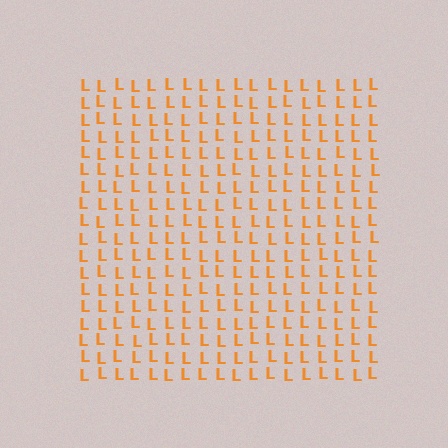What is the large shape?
The large shape is a square.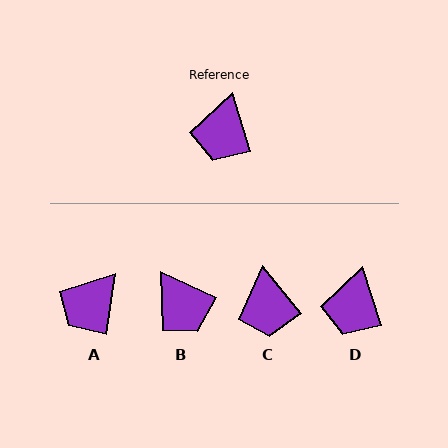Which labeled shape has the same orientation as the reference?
D.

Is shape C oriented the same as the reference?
No, it is off by about 22 degrees.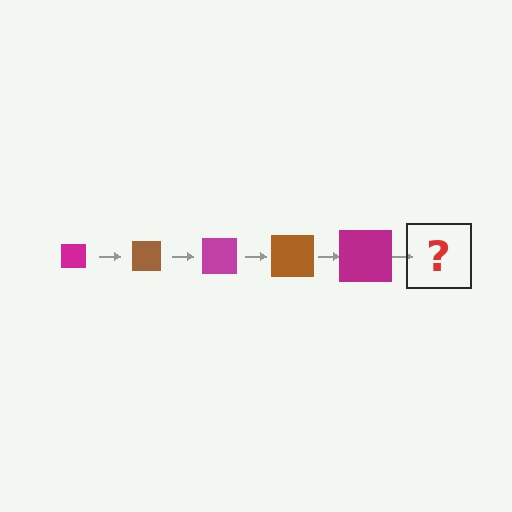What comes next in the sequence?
The next element should be a brown square, larger than the previous one.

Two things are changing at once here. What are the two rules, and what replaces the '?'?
The two rules are that the square grows larger each step and the color cycles through magenta and brown. The '?' should be a brown square, larger than the previous one.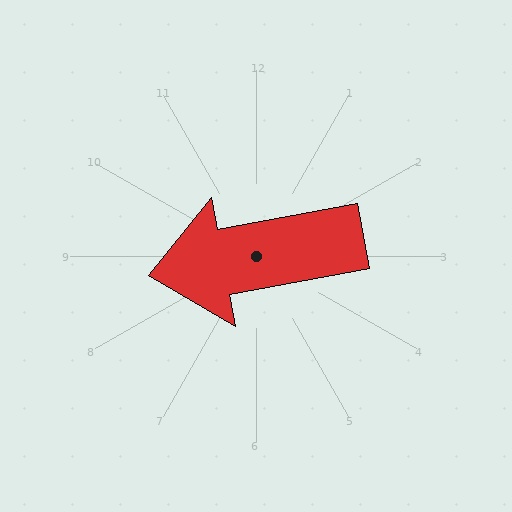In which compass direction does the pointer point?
West.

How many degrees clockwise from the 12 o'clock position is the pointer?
Approximately 260 degrees.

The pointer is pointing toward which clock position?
Roughly 9 o'clock.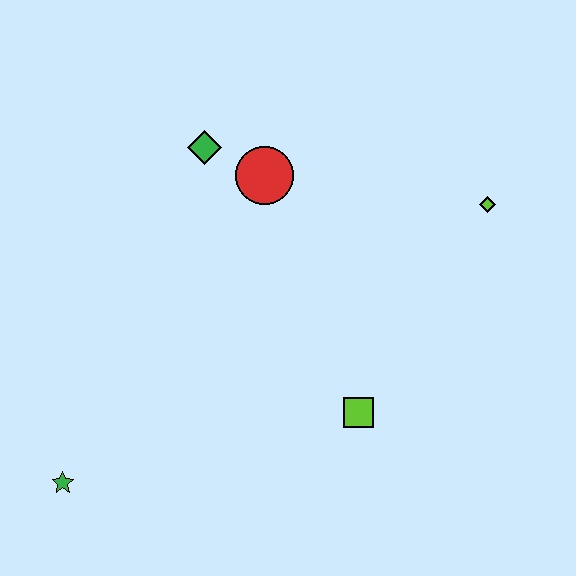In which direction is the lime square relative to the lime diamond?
The lime square is below the lime diamond.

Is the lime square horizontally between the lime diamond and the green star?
Yes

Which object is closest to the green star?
The lime square is closest to the green star.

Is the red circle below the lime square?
No